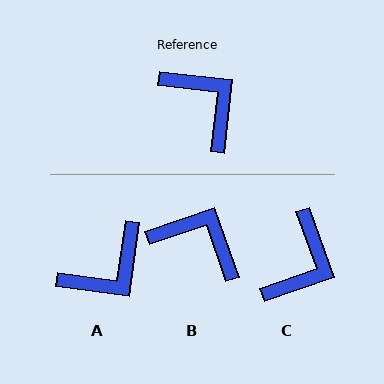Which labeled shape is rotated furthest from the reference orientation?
A, about 92 degrees away.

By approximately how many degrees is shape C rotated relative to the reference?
Approximately 64 degrees clockwise.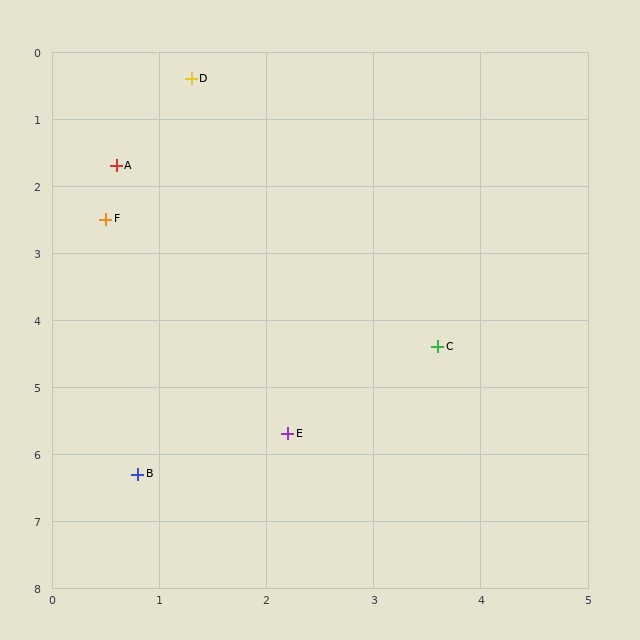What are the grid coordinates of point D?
Point D is at approximately (1.3, 0.4).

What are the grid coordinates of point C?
Point C is at approximately (3.6, 4.4).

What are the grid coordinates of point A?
Point A is at approximately (0.6, 1.7).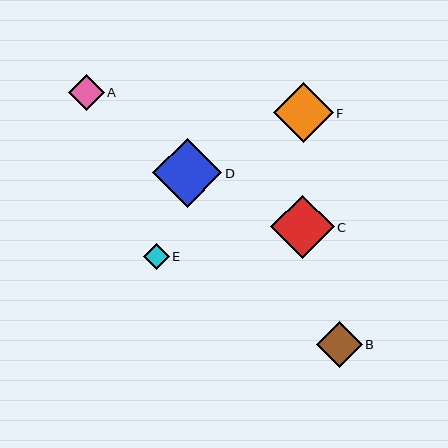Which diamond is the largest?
Diamond D is the largest with a size of approximately 69 pixels.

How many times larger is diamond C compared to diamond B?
Diamond C is approximately 1.4 times the size of diamond B.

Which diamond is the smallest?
Diamond E is the smallest with a size of approximately 26 pixels.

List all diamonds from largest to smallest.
From largest to smallest: D, C, F, B, A, E.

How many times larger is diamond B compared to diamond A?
Diamond B is approximately 1.3 times the size of diamond A.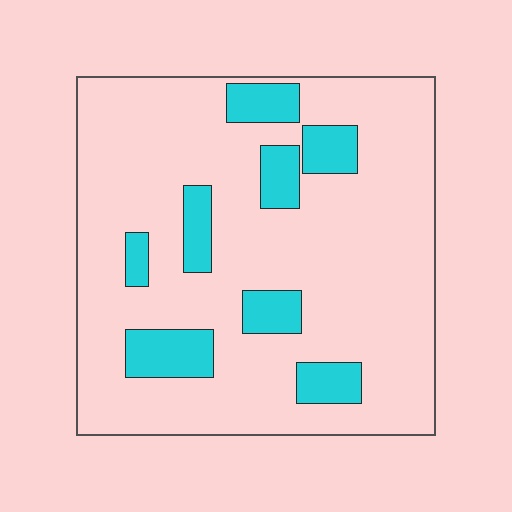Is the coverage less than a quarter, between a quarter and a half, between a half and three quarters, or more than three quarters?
Less than a quarter.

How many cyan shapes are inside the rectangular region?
8.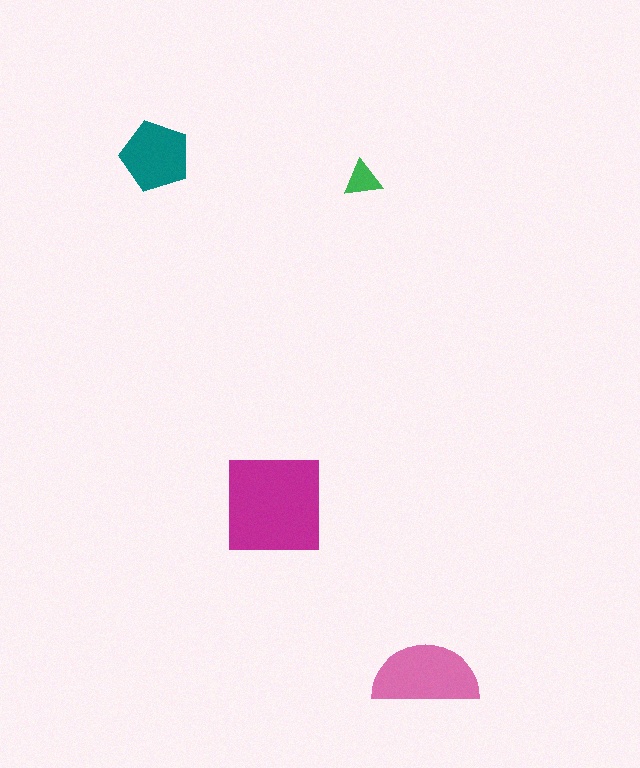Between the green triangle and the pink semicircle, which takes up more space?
The pink semicircle.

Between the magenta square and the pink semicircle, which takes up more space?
The magenta square.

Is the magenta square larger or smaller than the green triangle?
Larger.